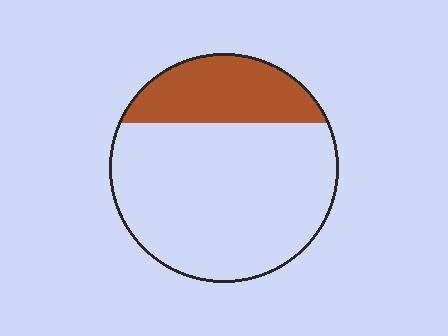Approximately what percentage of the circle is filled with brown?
Approximately 25%.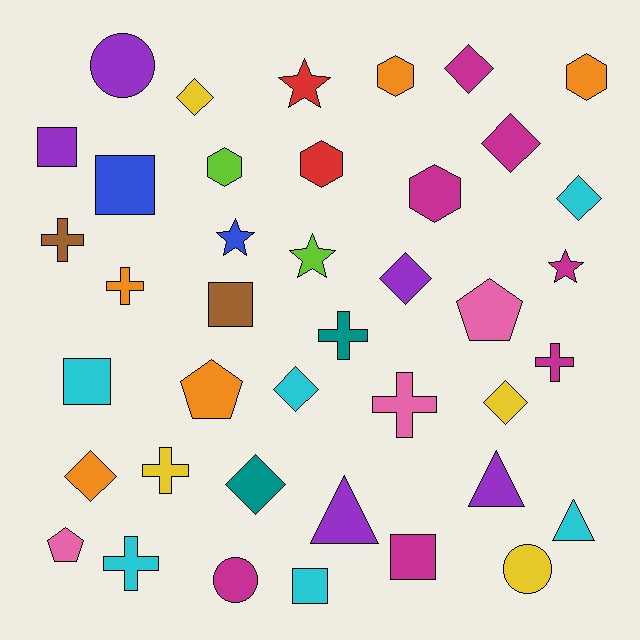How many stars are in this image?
There are 4 stars.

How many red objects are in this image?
There are 2 red objects.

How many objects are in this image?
There are 40 objects.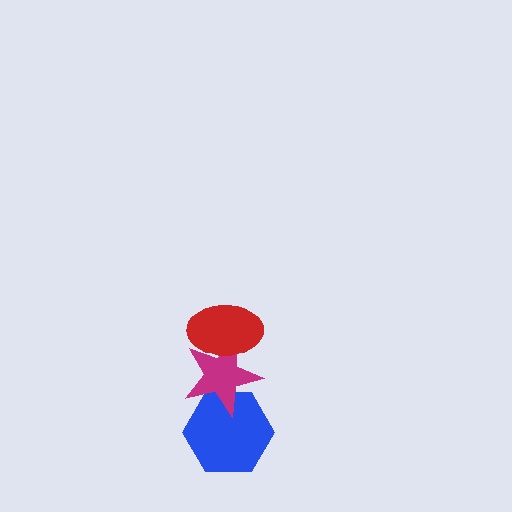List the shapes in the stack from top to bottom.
From top to bottom: the red ellipse, the magenta star, the blue hexagon.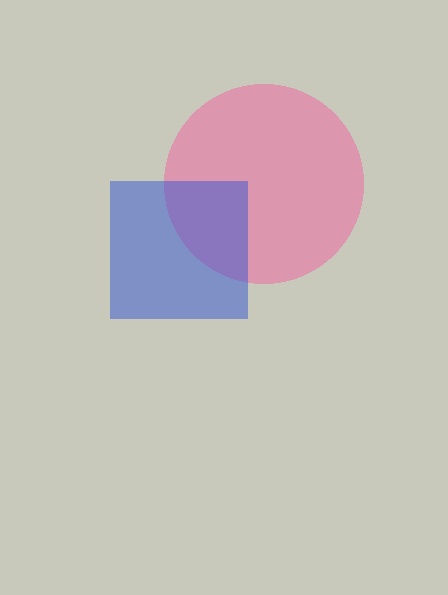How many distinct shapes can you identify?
There are 2 distinct shapes: a pink circle, a blue square.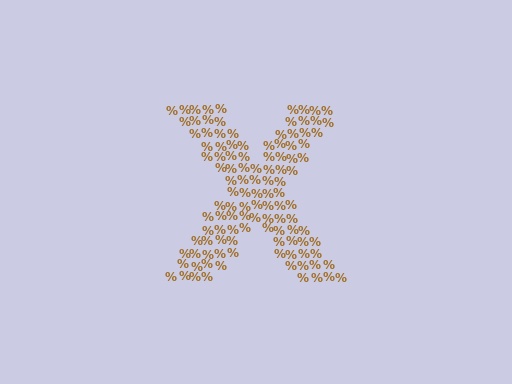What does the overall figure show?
The overall figure shows the letter X.